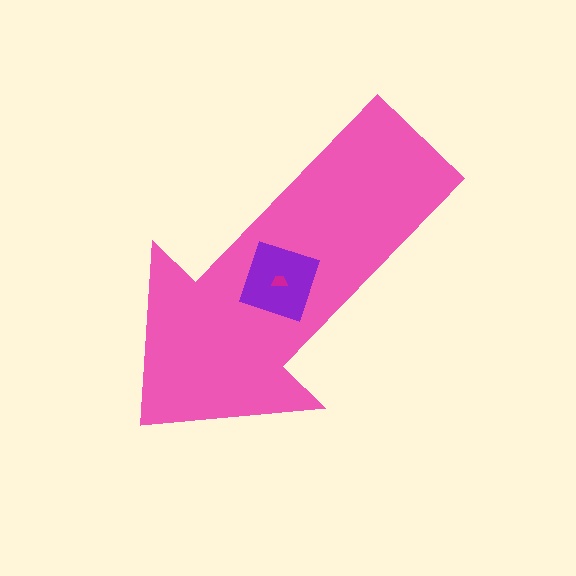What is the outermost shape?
The pink arrow.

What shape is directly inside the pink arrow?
The purple square.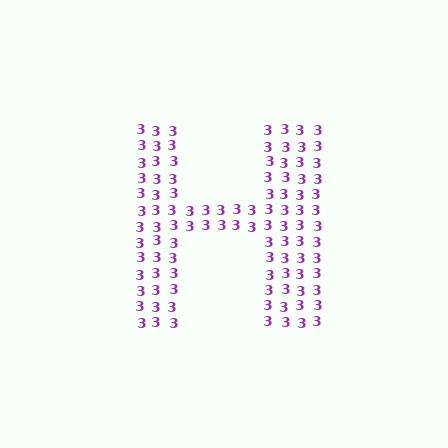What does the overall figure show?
The overall figure shows the letter H.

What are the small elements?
The small elements are digit 3's.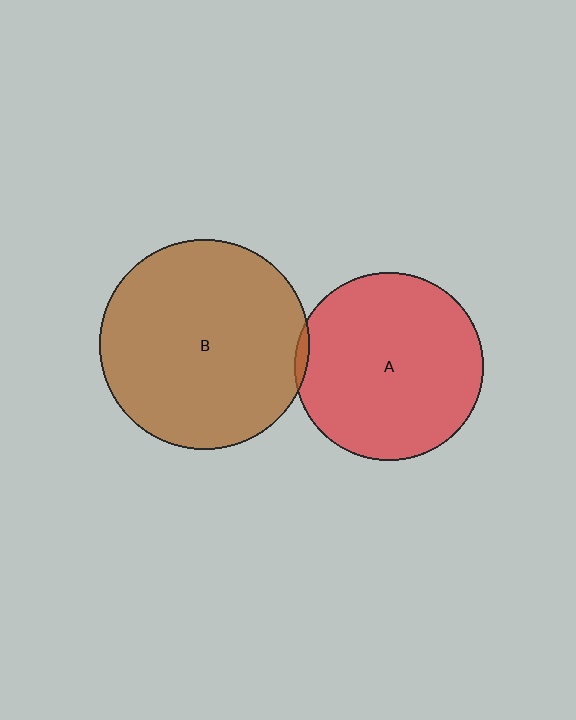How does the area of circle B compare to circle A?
Approximately 1.2 times.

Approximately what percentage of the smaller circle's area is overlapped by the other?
Approximately 5%.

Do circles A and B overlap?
Yes.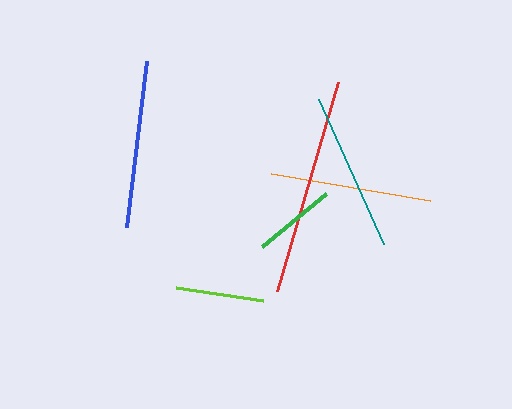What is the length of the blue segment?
The blue segment is approximately 167 pixels long.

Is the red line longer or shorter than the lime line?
The red line is longer than the lime line.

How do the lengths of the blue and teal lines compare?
The blue and teal lines are approximately the same length.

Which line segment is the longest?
The red line is the longest at approximately 217 pixels.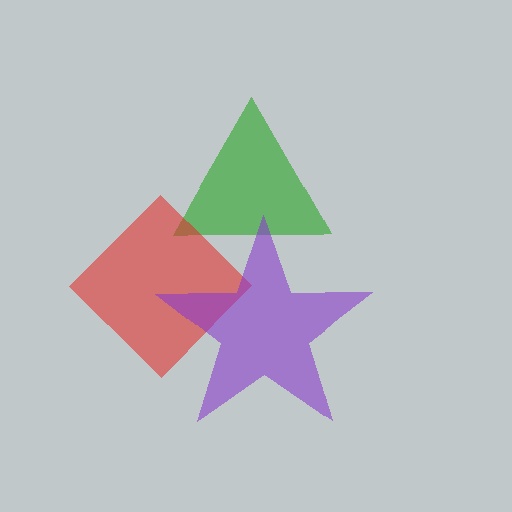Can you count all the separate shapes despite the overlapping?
Yes, there are 3 separate shapes.